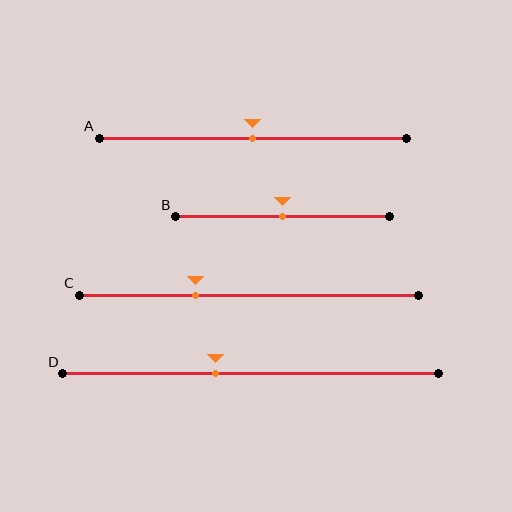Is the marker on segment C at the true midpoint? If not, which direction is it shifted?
No, the marker on segment C is shifted to the left by about 16% of the segment length.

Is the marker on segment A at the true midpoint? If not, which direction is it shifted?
Yes, the marker on segment A is at the true midpoint.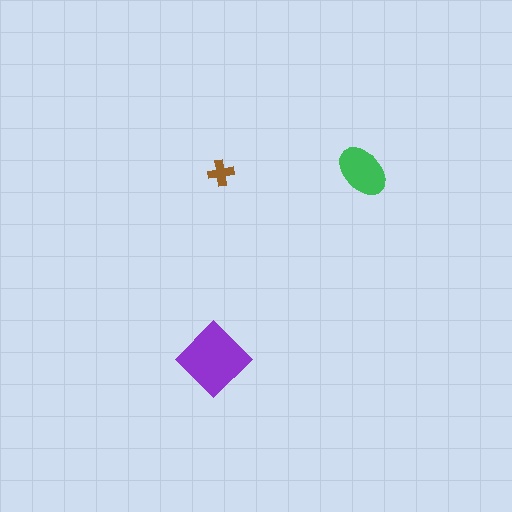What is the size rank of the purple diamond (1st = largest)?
1st.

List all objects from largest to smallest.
The purple diamond, the green ellipse, the brown cross.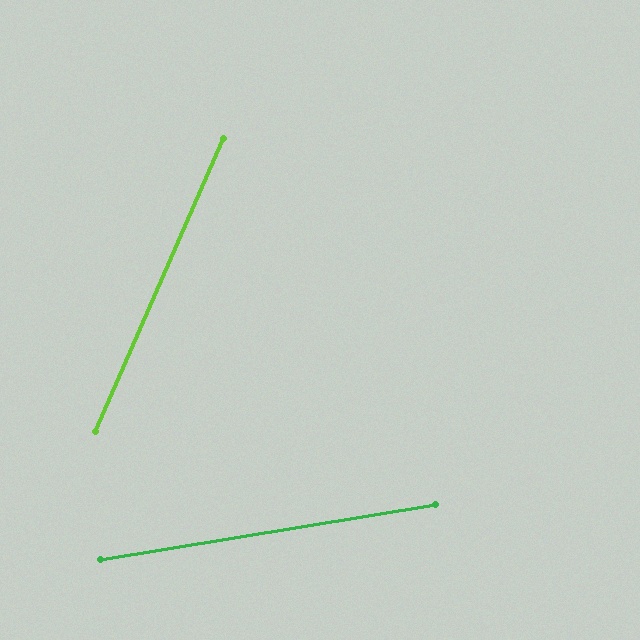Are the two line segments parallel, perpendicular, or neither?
Neither parallel nor perpendicular — they differ by about 57°.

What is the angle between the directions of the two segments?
Approximately 57 degrees.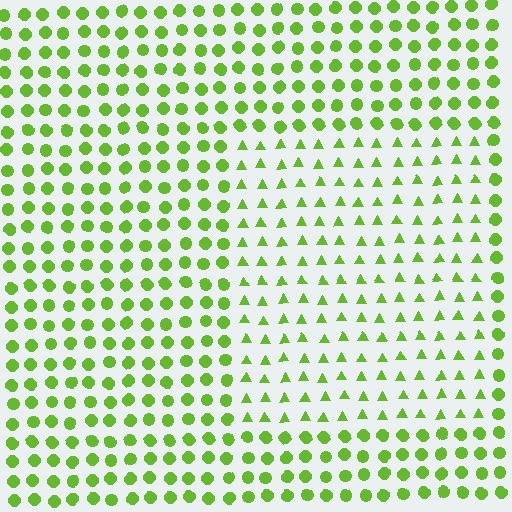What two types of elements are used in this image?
The image uses triangles inside the rectangle region and circles outside it.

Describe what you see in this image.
The image is filled with small lime elements arranged in a uniform grid. A rectangle-shaped region contains triangles, while the surrounding area contains circles. The boundary is defined purely by the change in element shape.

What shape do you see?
I see a rectangle.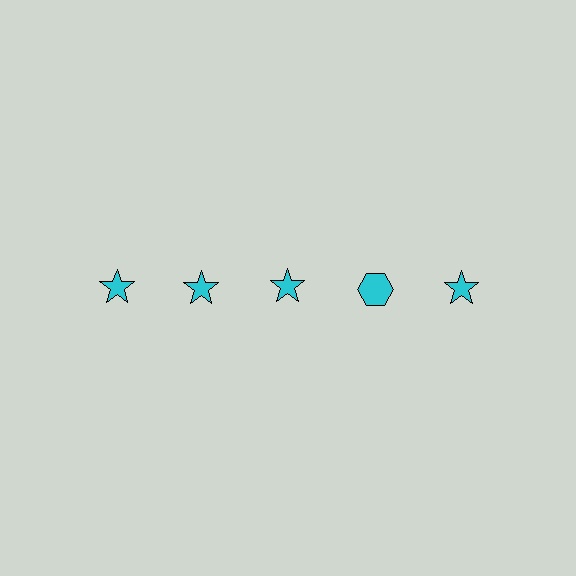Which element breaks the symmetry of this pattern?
The cyan hexagon in the top row, second from right column breaks the symmetry. All other shapes are cyan stars.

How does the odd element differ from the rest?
It has a different shape: hexagon instead of star.